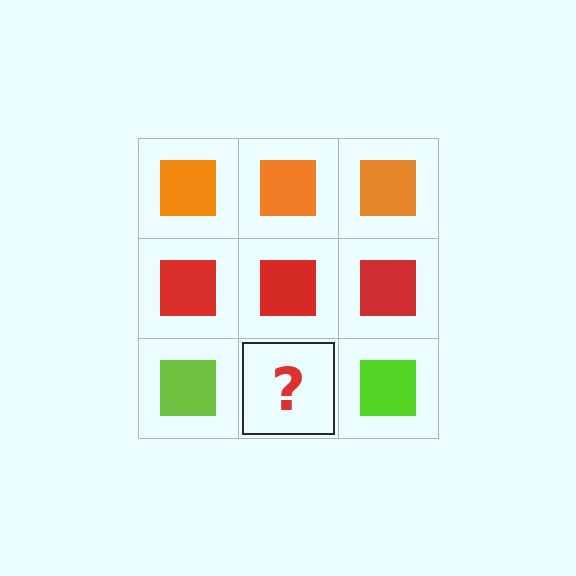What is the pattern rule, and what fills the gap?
The rule is that each row has a consistent color. The gap should be filled with a lime square.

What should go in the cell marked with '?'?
The missing cell should contain a lime square.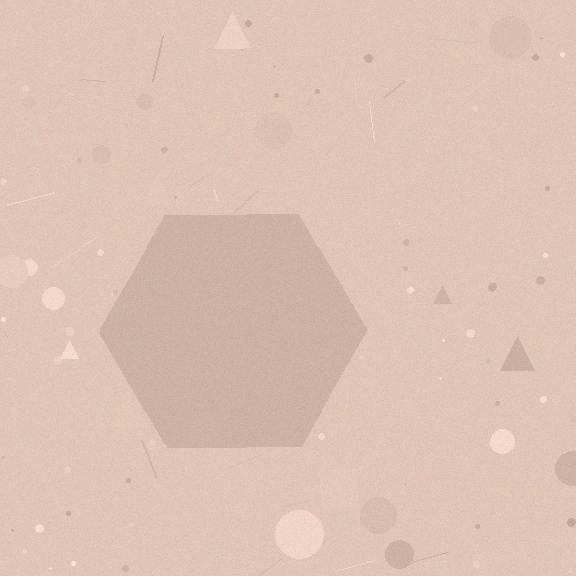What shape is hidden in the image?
A hexagon is hidden in the image.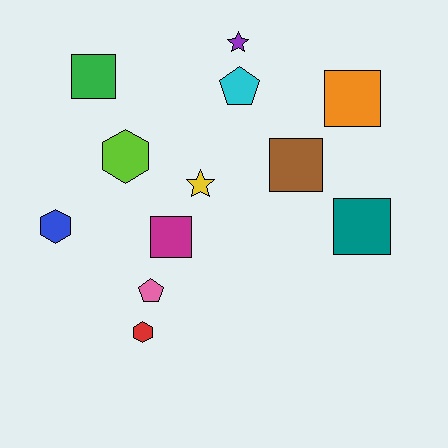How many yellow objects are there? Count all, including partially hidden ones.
There is 1 yellow object.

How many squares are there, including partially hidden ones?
There are 5 squares.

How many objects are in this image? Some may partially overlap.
There are 12 objects.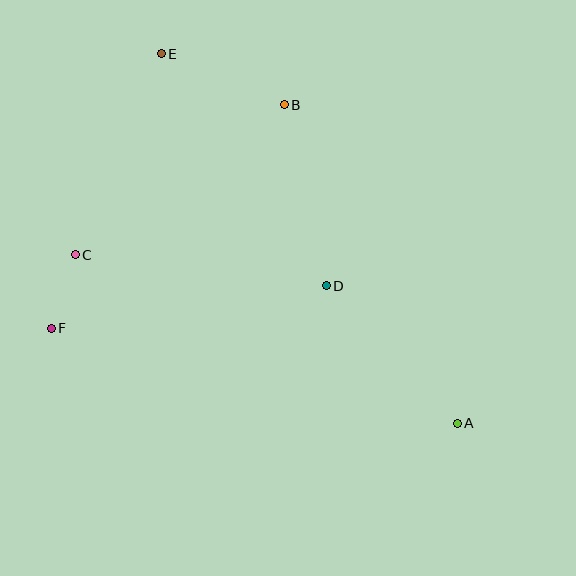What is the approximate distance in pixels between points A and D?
The distance between A and D is approximately 190 pixels.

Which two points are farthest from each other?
Points A and E are farthest from each other.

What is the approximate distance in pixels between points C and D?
The distance between C and D is approximately 253 pixels.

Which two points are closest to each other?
Points C and F are closest to each other.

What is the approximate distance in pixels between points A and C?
The distance between A and C is approximately 417 pixels.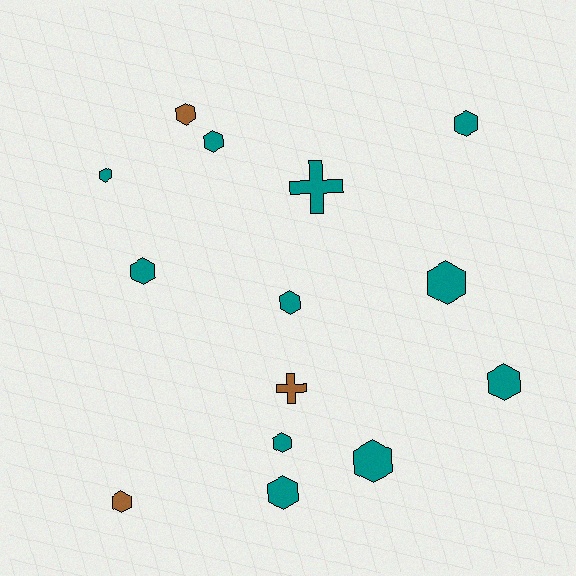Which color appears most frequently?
Teal, with 11 objects.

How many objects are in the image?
There are 14 objects.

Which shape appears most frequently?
Hexagon, with 12 objects.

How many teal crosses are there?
There is 1 teal cross.